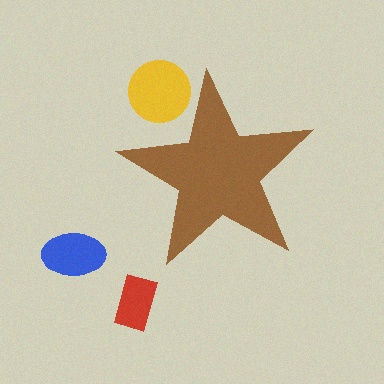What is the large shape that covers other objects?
A brown star.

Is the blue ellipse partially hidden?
No, the blue ellipse is fully visible.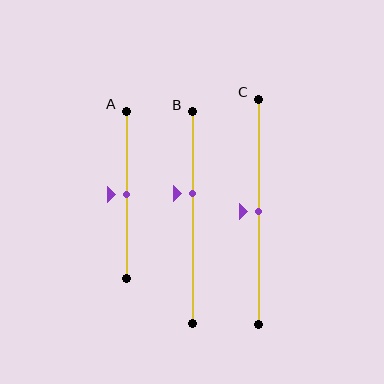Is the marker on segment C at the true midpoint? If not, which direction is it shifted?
Yes, the marker on segment C is at the true midpoint.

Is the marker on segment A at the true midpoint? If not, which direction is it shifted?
Yes, the marker on segment A is at the true midpoint.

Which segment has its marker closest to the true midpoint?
Segment A has its marker closest to the true midpoint.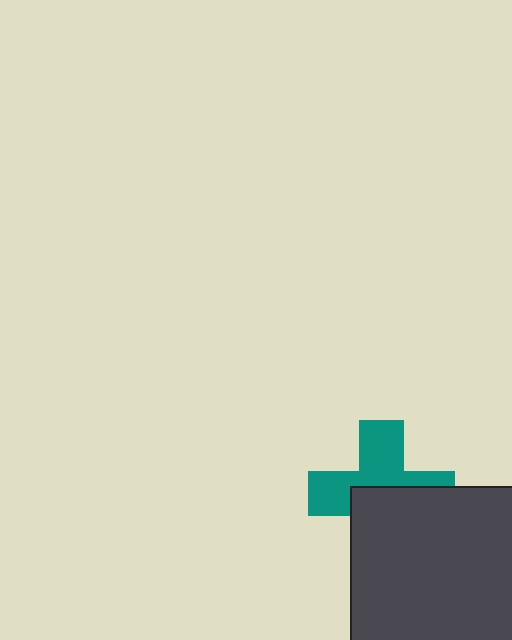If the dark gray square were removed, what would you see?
You would see the complete teal cross.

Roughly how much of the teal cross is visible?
About half of it is visible (roughly 51%).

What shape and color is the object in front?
The object in front is a dark gray square.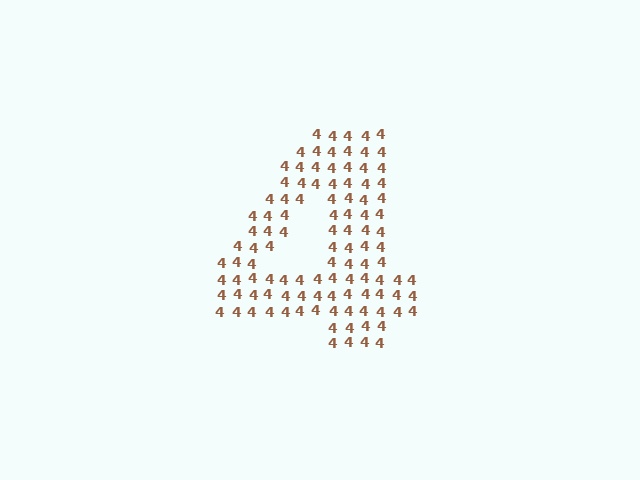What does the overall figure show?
The overall figure shows the digit 4.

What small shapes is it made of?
It is made of small digit 4's.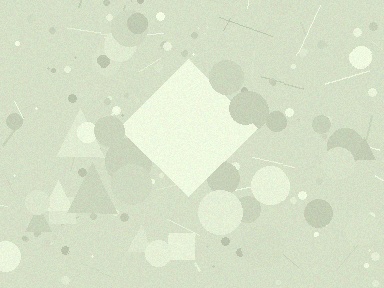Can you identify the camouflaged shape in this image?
The camouflaged shape is a diamond.